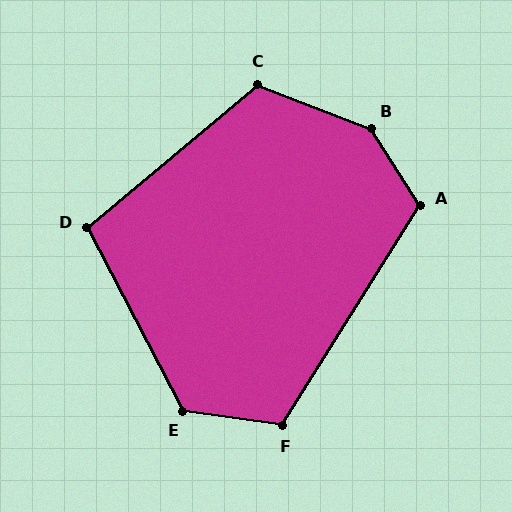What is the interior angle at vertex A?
Approximately 116 degrees (obtuse).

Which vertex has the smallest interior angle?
D, at approximately 102 degrees.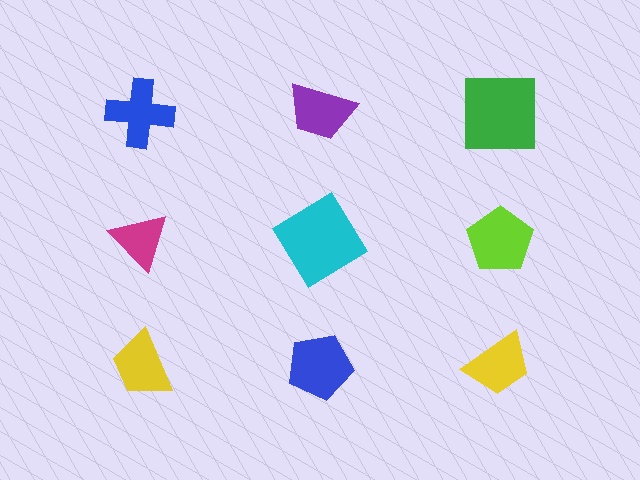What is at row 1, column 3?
A green square.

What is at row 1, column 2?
A purple trapezoid.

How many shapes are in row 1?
3 shapes.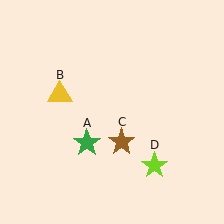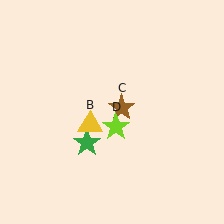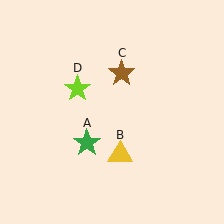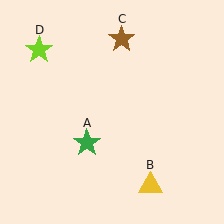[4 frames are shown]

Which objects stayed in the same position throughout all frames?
Green star (object A) remained stationary.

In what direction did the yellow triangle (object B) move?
The yellow triangle (object B) moved down and to the right.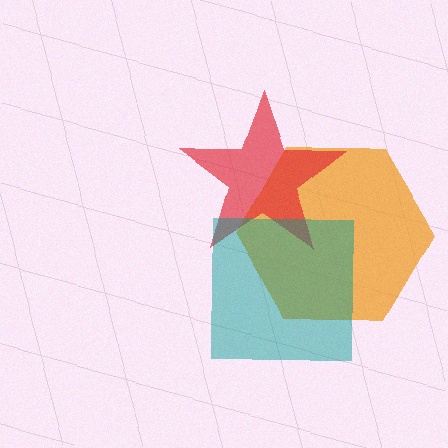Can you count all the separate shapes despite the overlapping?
Yes, there are 3 separate shapes.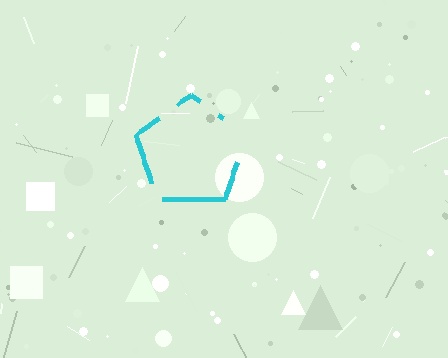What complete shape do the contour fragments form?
The contour fragments form a pentagon.